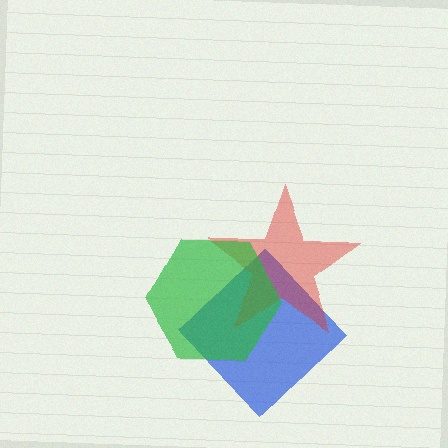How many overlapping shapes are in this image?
There are 3 overlapping shapes in the image.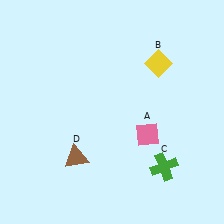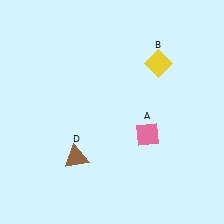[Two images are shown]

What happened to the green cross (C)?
The green cross (C) was removed in Image 2. It was in the bottom-right area of Image 1.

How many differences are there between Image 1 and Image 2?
There is 1 difference between the two images.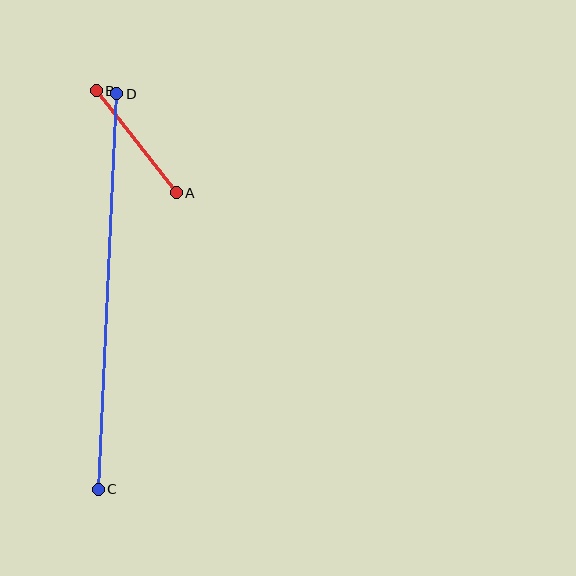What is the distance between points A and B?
The distance is approximately 130 pixels.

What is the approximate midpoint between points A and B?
The midpoint is at approximately (136, 142) pixels.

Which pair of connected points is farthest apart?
Points C and D are farthest apart.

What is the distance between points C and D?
The distance is approximately 396 pixels.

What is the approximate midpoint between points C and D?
The midpoint is at approximately (108, 291) pixels.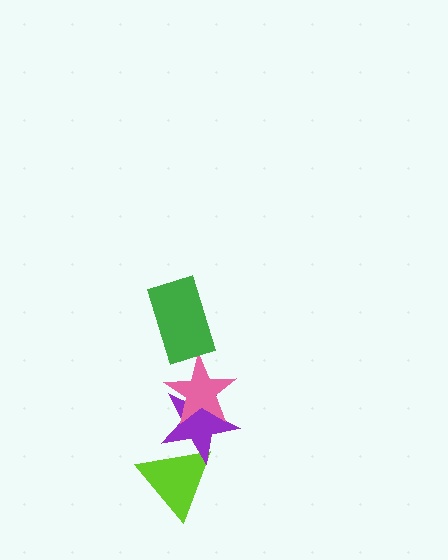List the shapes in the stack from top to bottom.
From top to bottom: the green rectangle, the pink star, the purple star, the lime triangle.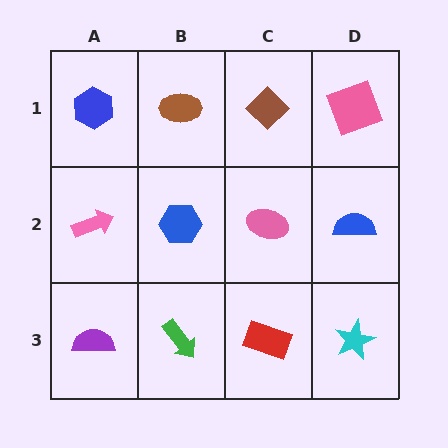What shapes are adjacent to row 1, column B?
A blue hexagon (row 2, column B), a blue hexagon (row 1, column A), a brown diamond (row 1, column C).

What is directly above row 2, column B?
A brown ellipse.